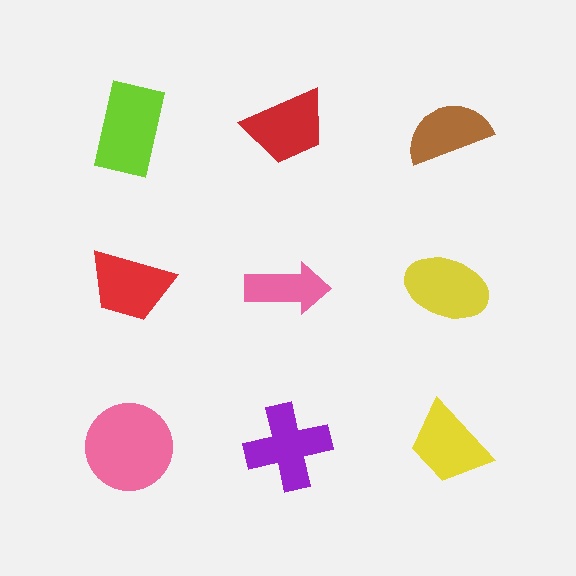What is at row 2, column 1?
A red trapezoid.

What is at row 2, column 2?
A pink arrow.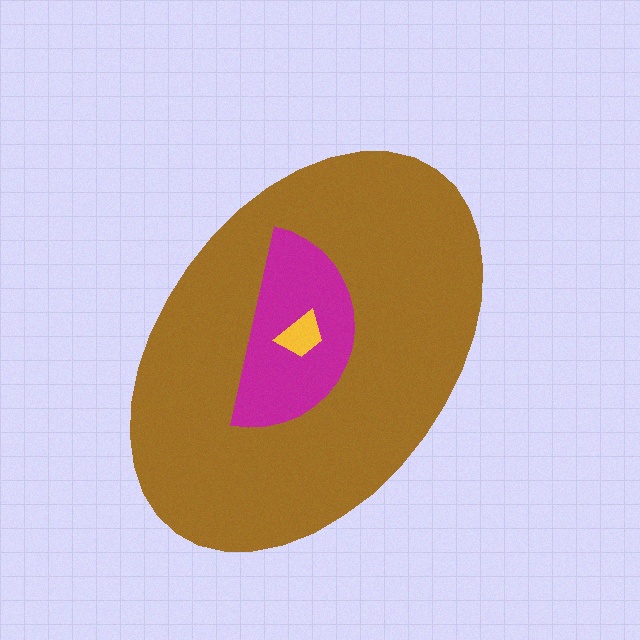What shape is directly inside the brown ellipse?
The magenta semicircle.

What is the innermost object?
The yellow trapezoid.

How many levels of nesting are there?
3.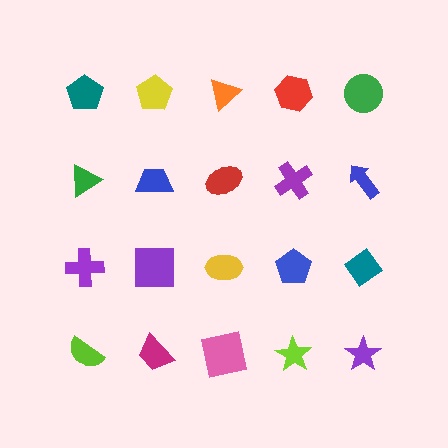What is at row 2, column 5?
A blue arrow.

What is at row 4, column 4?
A lime star.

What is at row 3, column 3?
A yellow ellipse.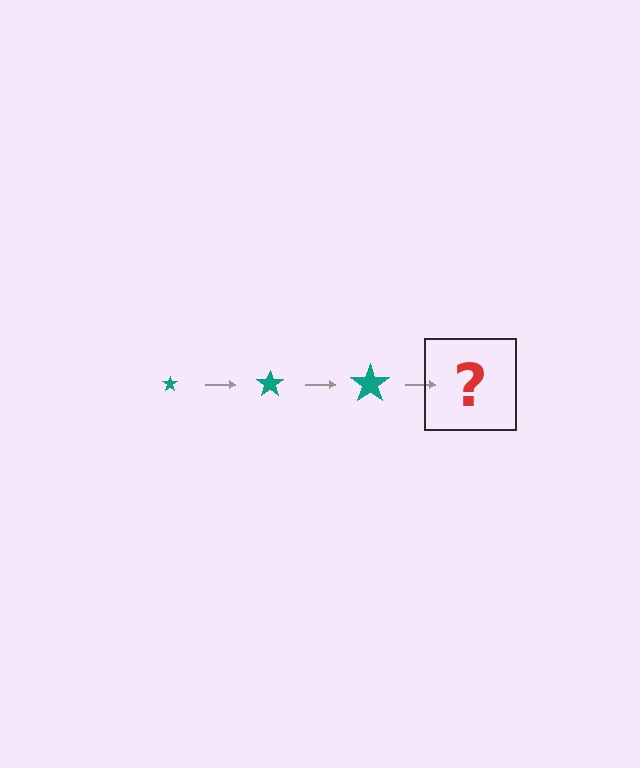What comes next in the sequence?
The next element should be a teal star, larger than the previous one.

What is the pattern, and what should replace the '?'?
The pattern is that the star gets progressively larger each step. The '?' should be a teal star, larger than the previous one.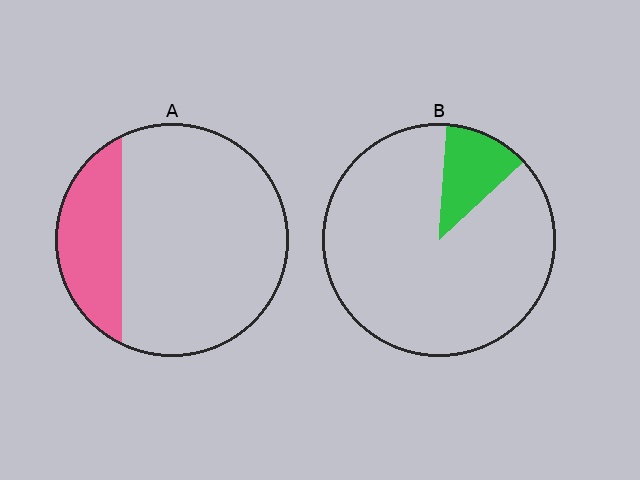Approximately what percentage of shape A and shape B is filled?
A is approximately 25% and B is approximately 10%.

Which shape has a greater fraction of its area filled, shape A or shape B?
Shape A.